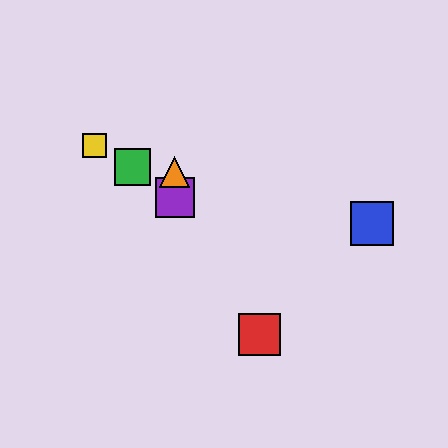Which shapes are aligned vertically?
The purple square, the orange triangle are aligned vertically.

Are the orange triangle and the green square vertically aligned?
No, the orange triangle is at x≈175 and the green square is at x≈133.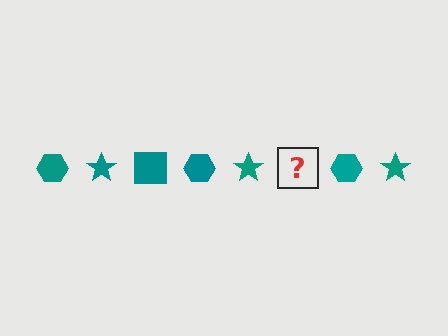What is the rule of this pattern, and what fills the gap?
The rule is that the pattern cycles through hexagon, star, square shapes in teal. The gap should be filled with a teal square.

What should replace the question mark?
The question mark should be replaced with a teal square.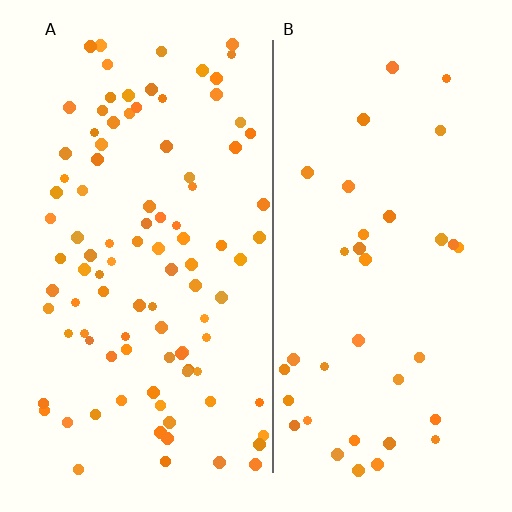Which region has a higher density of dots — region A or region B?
A (the left).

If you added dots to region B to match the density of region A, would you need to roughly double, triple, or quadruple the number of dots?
Approximately triple.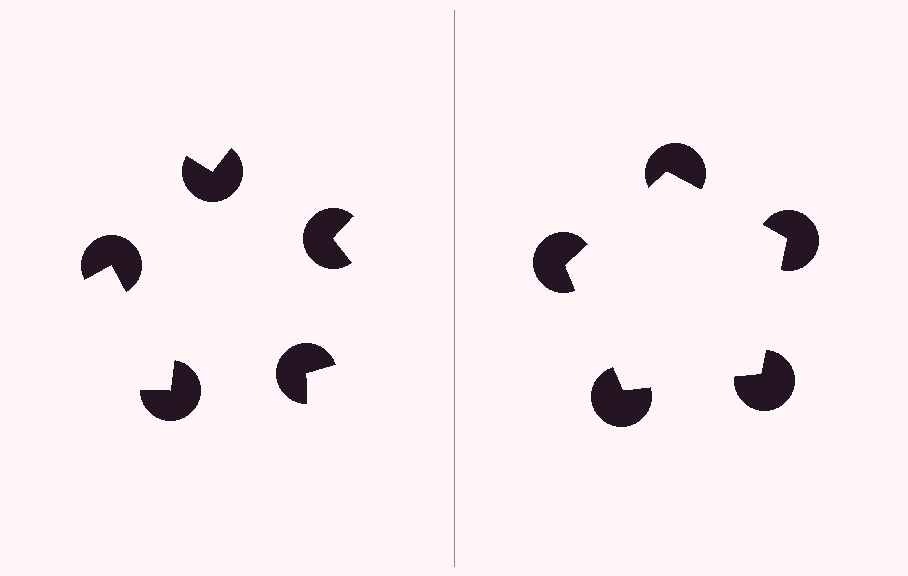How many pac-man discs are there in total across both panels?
10 — 5 on each side.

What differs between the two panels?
The pac-man discs are positioned identically on both sides; only the wedge orientations differ. On the right they align to a pentagon; on the left they are misaligned.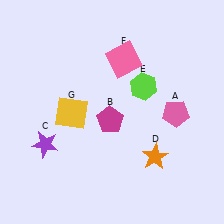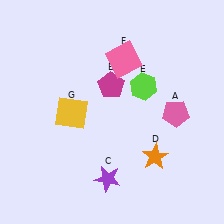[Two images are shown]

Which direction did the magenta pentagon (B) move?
The magenta pentagon (B) moved up.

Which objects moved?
The objects that moved are: the magenta pentagon (B), the purple star (C).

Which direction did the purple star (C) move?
The purple star (C) moved right.